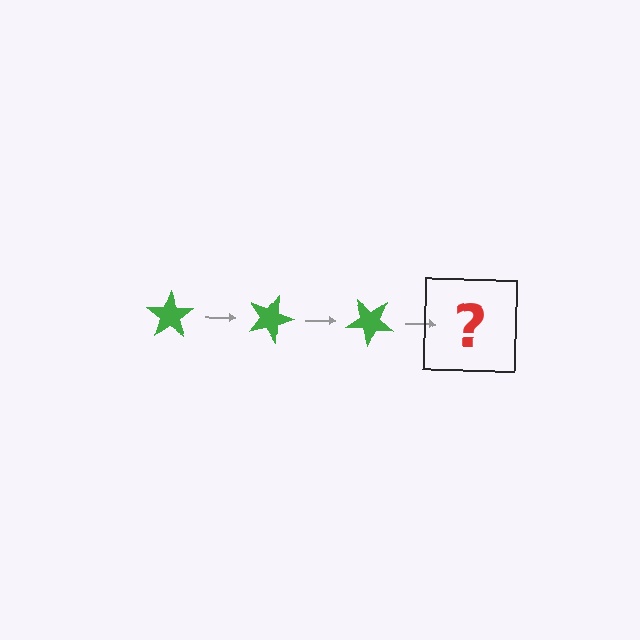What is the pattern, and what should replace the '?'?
The pattern is that the star rotates 20 degrees each step. The '?' should be a green star rotated 60 degrees.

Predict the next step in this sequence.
The next step is a green star rotated 60 degrees.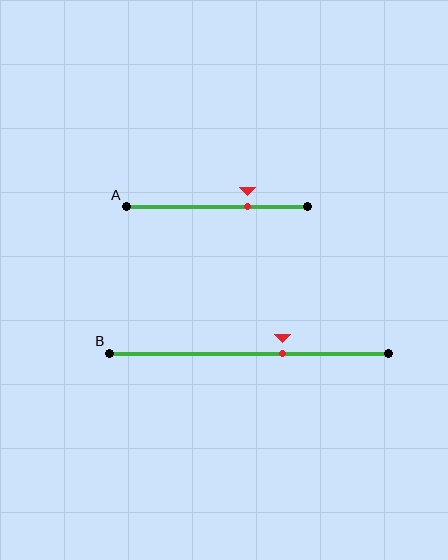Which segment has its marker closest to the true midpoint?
Segment B has its marker closest to the true midpoint.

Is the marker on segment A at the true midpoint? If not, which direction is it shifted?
No, the marker on segment A is shifted to the right by about 17% of the segment length.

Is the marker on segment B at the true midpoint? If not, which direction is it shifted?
No, the marker on segment B is shifted to the right by about 12% of the segment length.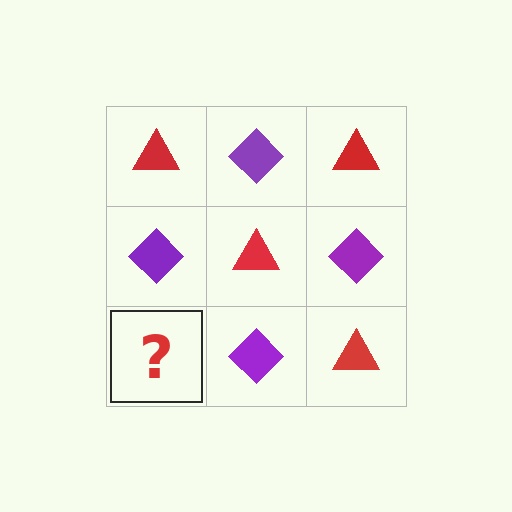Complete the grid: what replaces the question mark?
The question mark should be replaced with a red triangle.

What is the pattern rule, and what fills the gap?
The rule is that it alternates red triangle and purple diamond in a checkerboard pattern. The gap should be filled with a red triangle.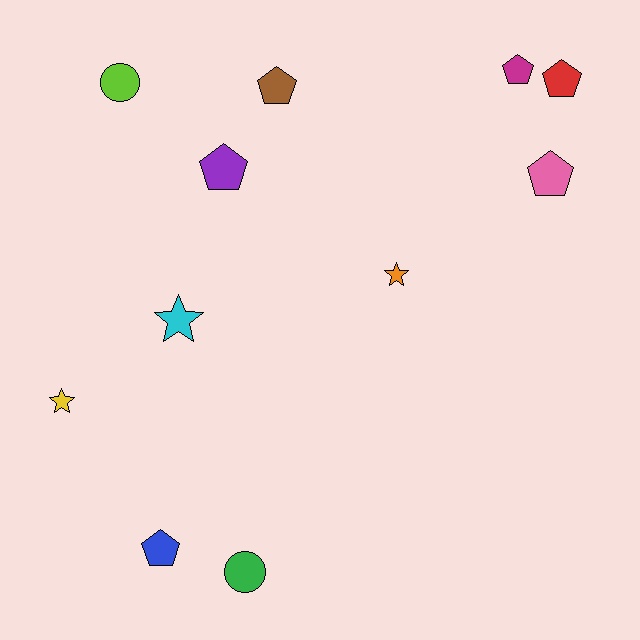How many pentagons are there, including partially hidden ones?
There are 6 pentagons.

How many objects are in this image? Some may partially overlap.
There are 11 objects.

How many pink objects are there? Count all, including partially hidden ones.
There is 1 pink object.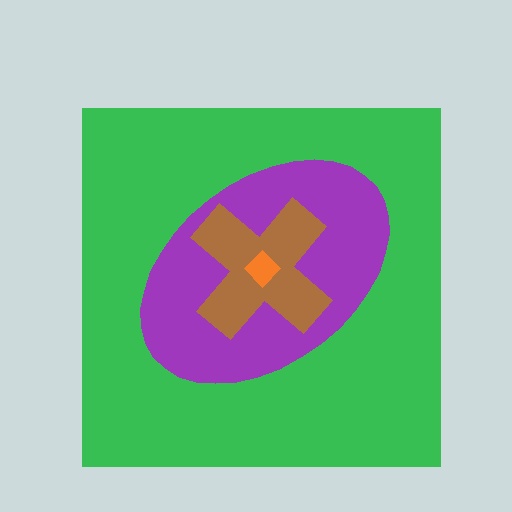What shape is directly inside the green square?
The purple ellipse.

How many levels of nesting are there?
4.